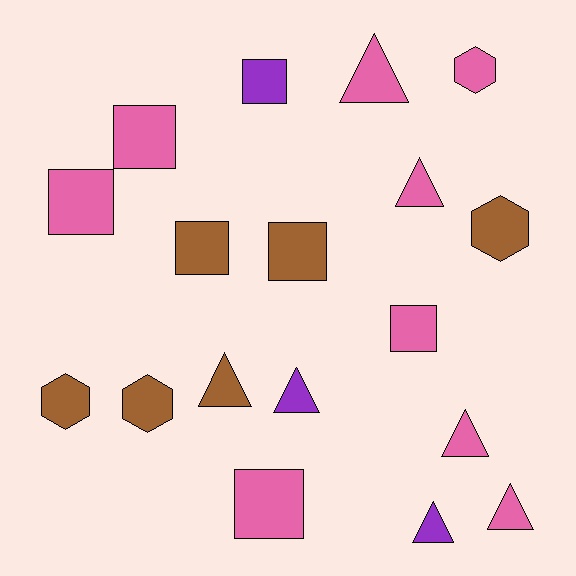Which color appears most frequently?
Pink, with 9 objects.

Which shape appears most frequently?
Square, with 7 objects.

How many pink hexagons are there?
There is 1 pink hexagon.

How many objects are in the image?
There are 18 objects.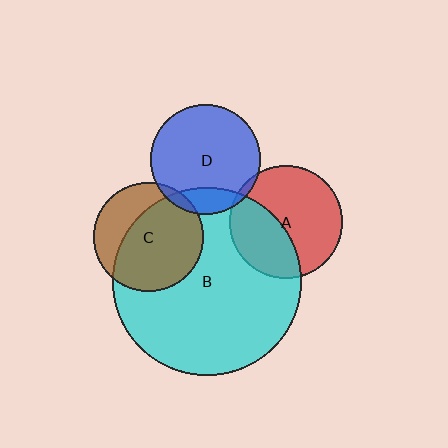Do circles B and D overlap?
Yes.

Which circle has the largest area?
Circle B (cyan).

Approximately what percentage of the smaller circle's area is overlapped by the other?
Approximately 15%.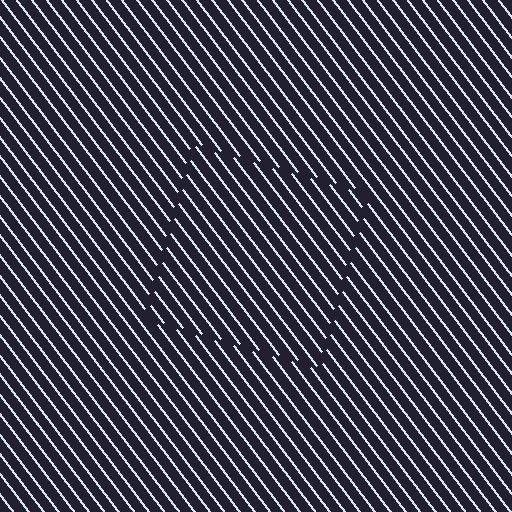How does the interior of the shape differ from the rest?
The interior of the shape contains the same grating, shifted by half a period — the contour is defined by the phase discontinuity where line-ends from the inner and outer gratings abut.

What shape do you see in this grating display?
An illusory square. The interior of the shape contains the same grating, shifted by half a period — the contour is defined by the phase discontinuity where line-ends from the inner and outer gratings abut.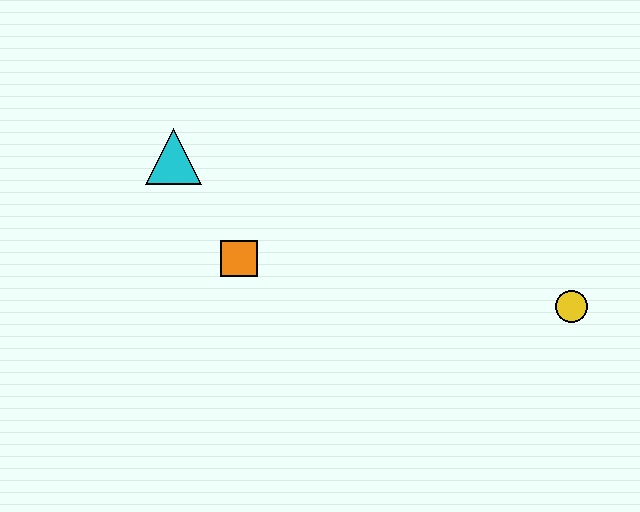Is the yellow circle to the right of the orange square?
Yes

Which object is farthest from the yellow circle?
The cyan triangle is farthest from the yellow circle.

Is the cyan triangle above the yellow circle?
Yes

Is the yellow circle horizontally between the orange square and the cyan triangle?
No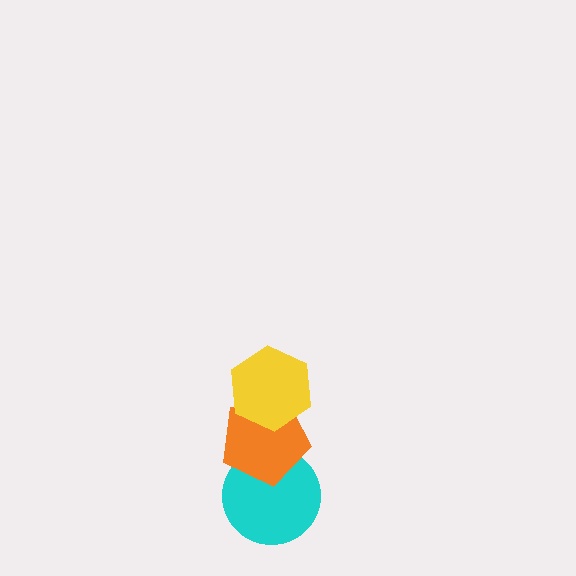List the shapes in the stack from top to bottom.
From top to bottom: the yellow hexagon, the orange pentagon, the cyan circle.